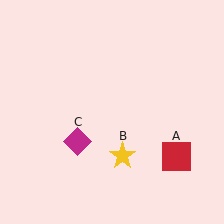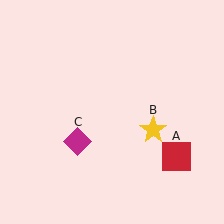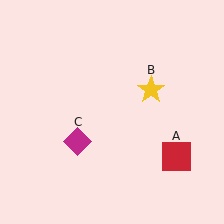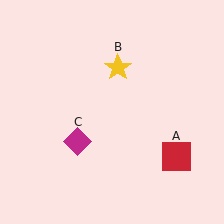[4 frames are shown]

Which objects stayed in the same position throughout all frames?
Red square (object A) and magenta diamond (object C) remained stationary.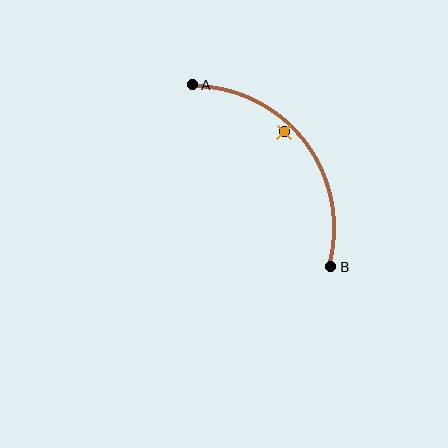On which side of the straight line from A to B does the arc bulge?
The arc bulges above and to the right of the straight line connecting A and B.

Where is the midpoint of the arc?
The arc midpoint is the point on the curve farthest from the straight line joining A and B. It sits above and to the right of that line.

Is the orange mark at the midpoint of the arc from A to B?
No — the orange mark does not lie on the arc at all. It sits slightly inside the curve.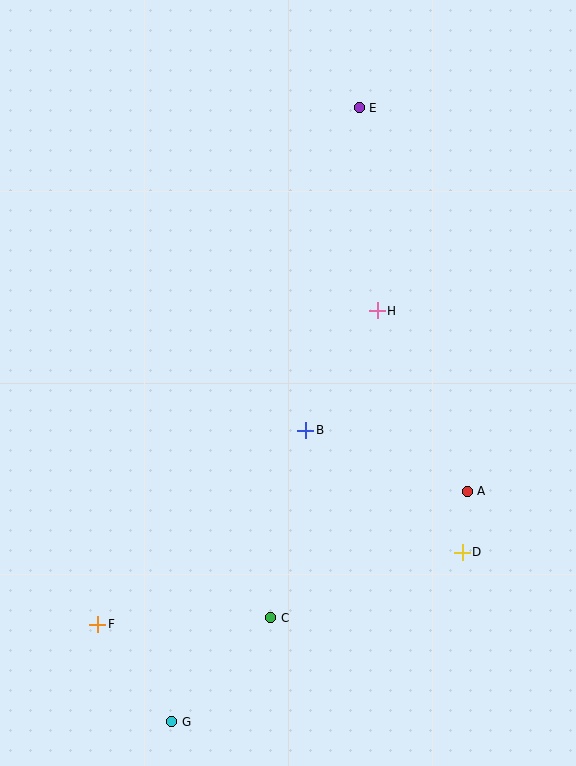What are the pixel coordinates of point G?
Point G is at (172, 722).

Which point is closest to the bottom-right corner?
Point D is closest to the bottom-right corner.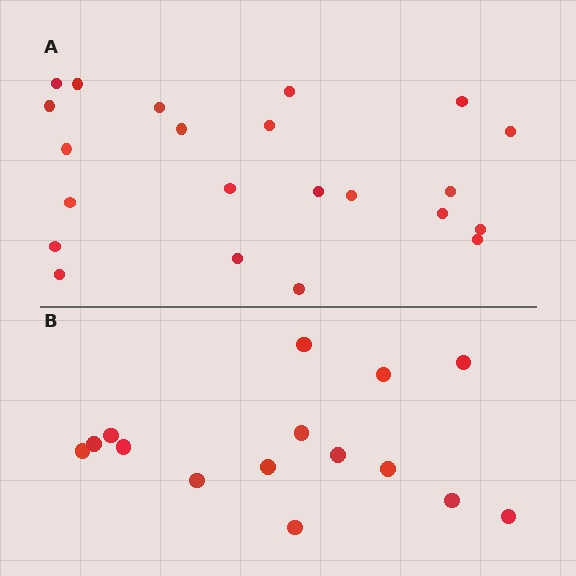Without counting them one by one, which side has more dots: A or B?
Region A (the top region) has more dots.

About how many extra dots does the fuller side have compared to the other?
Region A has roughly 8 or so more dots than region B.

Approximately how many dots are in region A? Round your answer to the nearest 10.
About 20 dots. (The exact count is 22, which rounds to 20.)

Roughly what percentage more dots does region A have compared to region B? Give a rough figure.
About 45% more.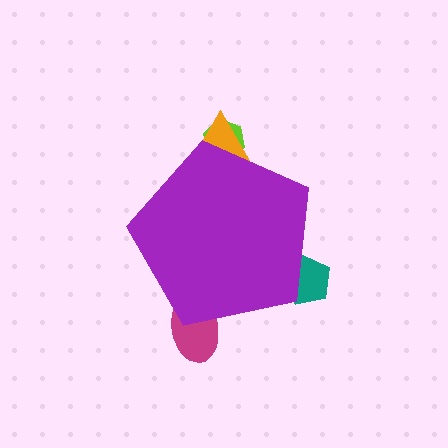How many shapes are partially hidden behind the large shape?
4 shapes are partially hidden.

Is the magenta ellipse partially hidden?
Yes, the magenta ellipse is partially hidden behind the purple pentagon.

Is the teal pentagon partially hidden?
Yes, the teal pentagon is partially hidden behind the purple pentagon.